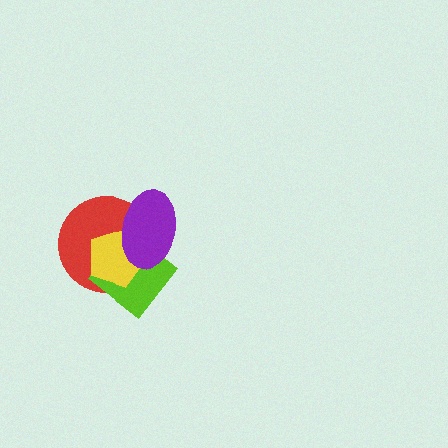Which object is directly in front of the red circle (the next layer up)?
The lime diamond is directly in front of the red circle.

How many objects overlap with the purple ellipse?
3 objects overlap with the purple ellipse.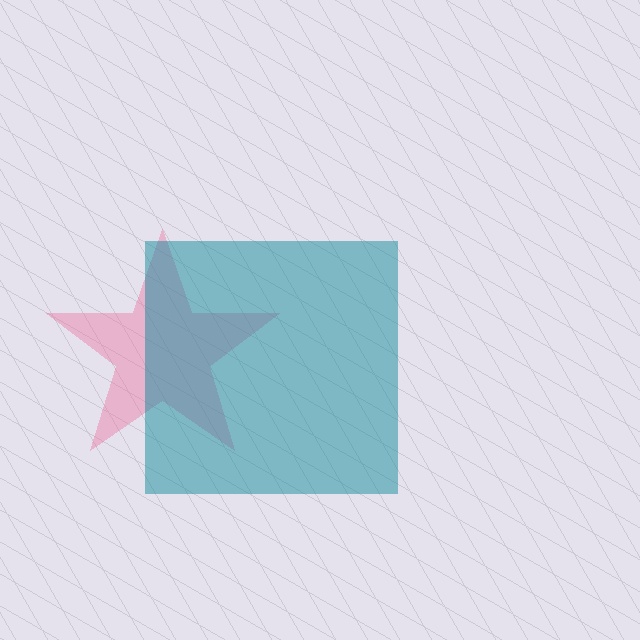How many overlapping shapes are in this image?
There are 2 overlapping shapes in the image.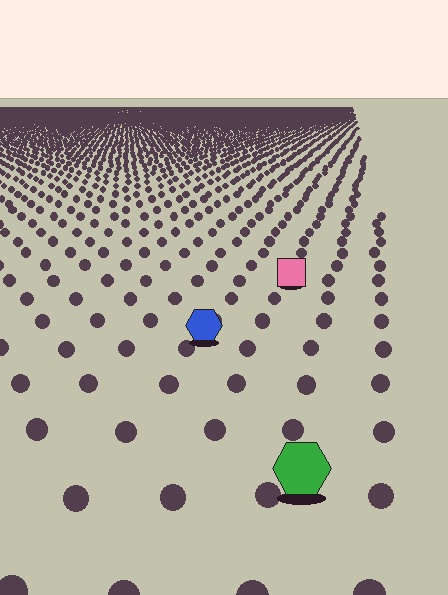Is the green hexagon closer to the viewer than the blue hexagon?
Yes. The green hexagon is closer — you can tell from the texture gradient: the ground texture is coarser near it.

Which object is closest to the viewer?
The green hexagon is closest. The texture marks near it are larger and more spread out.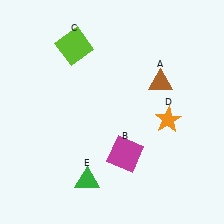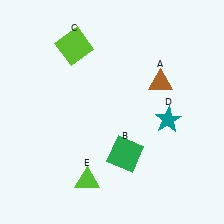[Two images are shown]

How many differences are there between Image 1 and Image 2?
There are 3 differences between the two images.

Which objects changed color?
B changed from magenta to green. D changed from orange to teal. E changed from green to lime.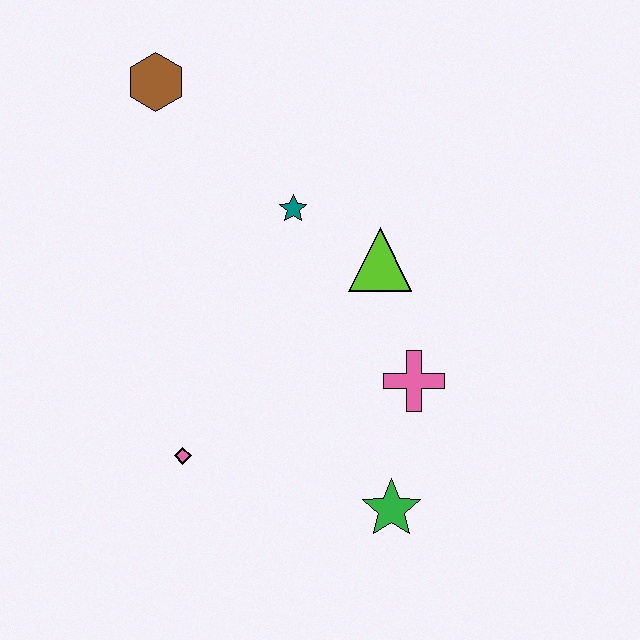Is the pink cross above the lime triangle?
No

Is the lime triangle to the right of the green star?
No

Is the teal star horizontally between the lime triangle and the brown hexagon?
Yes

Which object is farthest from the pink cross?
The brown hexagon is farthest from the pink cross.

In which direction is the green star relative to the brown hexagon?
The green star is below the brown hexagon.